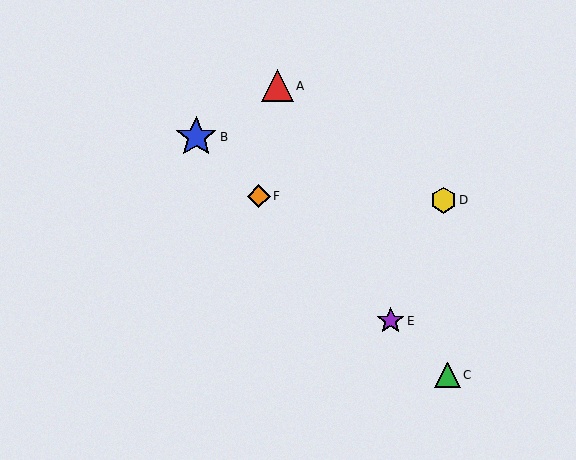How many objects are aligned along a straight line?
4 objects (B, C, E, F) are aligned along a straight line.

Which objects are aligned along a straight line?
Objects B, C, E, F are aligned along a straight line.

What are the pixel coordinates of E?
Object E is at (391, 321).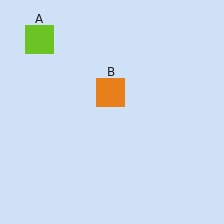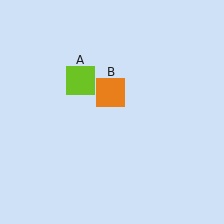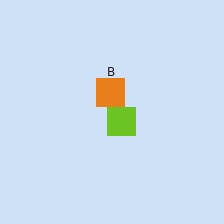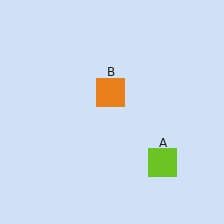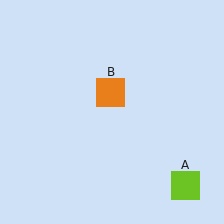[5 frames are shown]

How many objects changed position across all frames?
1 object changed position: lime square (object A).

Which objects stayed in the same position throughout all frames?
Orange square (object B) remained stationary.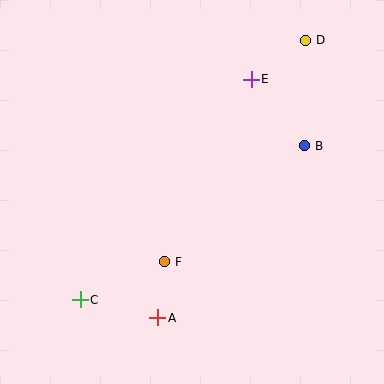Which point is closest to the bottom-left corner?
Point C is closest to the bottom-left corner.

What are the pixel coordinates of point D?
Point D is at (306, 40).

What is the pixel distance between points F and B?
The distance between F and B is 182 pixels.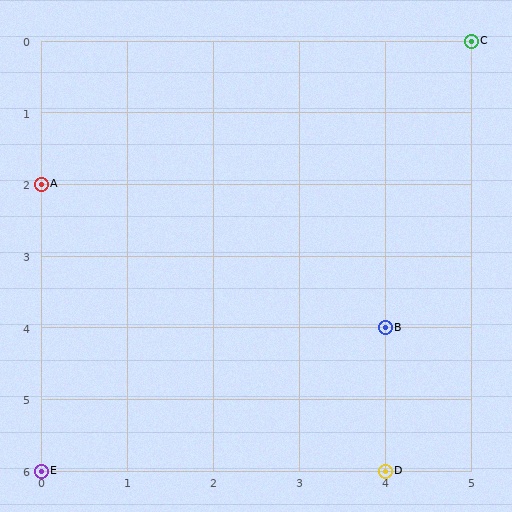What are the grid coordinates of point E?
Point E is at grid coordinates (0, 6).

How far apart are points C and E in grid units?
Points C and E are 5 columns and 6 rows apart (about 7.8 grid units diagonally).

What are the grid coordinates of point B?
Point B is at grid coordinates (4, 4).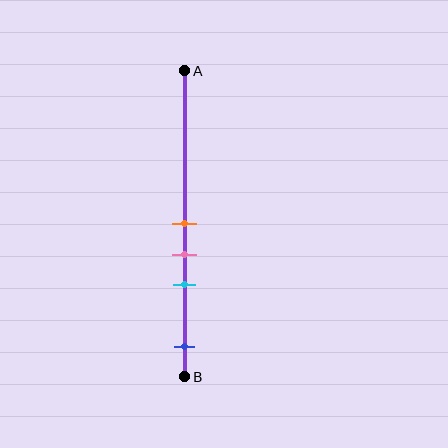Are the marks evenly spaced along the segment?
No, the marks are not evenly spaced.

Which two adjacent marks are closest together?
The orange and pink marks are the closest adjacent pair.